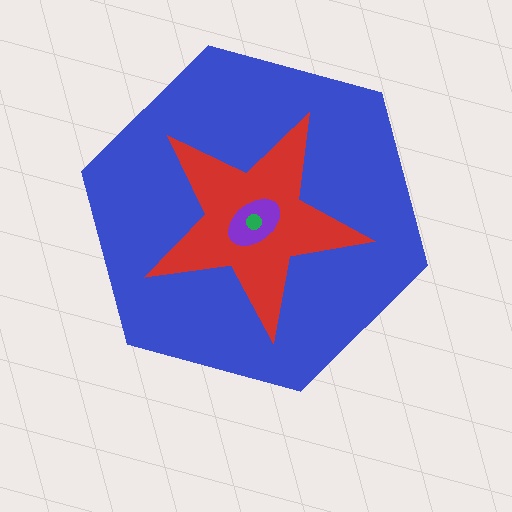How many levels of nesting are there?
4.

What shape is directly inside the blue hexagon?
The red star.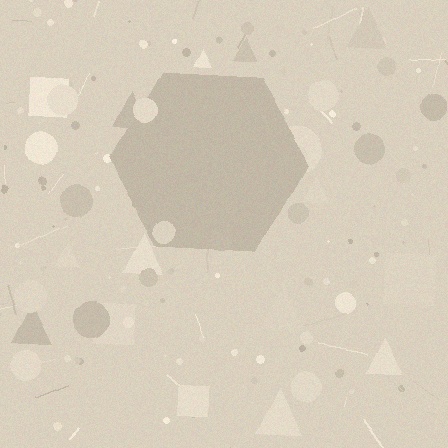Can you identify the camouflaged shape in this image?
The camouflaged shape is a hexagon.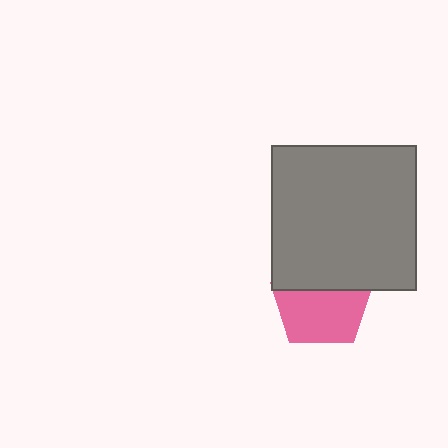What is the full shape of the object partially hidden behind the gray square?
The partially hidden object is a pink pentagon.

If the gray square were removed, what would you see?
You would see the complete pink pentagon.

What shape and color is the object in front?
The object in front is a gray square.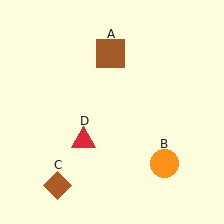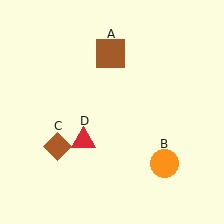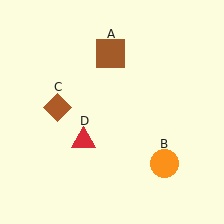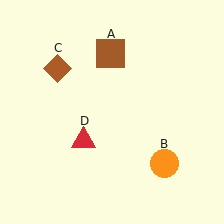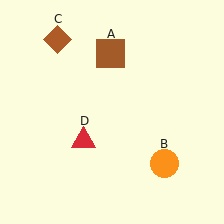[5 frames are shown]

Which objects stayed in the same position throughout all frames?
Brown square (object A) and orange circle (object B) and red triangle (object D) remained stationary.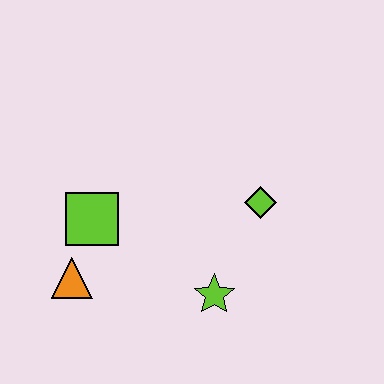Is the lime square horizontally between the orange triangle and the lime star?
Yes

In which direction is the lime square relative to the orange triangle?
The lime square is above the orange triangle.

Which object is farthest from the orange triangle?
The lime diamond is farthest from the orange triangle.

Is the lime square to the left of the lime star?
Yes